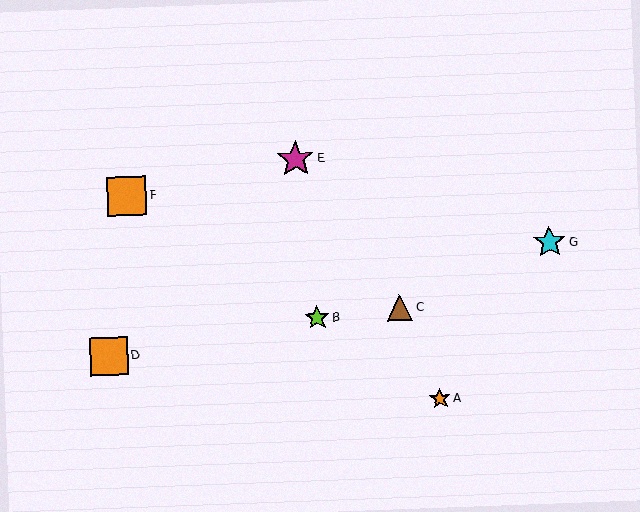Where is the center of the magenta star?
The center of the magenta star is at (295, 159).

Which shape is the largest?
The orange square (labeled F) is the largest.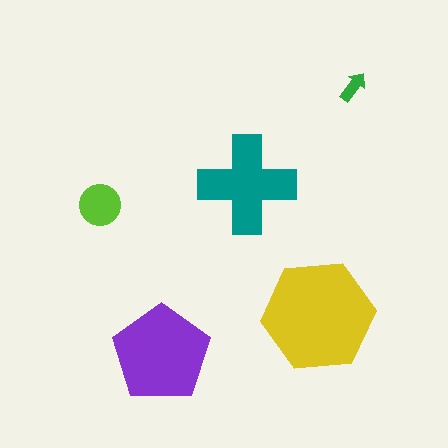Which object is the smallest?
The green arrow.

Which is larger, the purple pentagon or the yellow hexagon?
The yellow hexagon.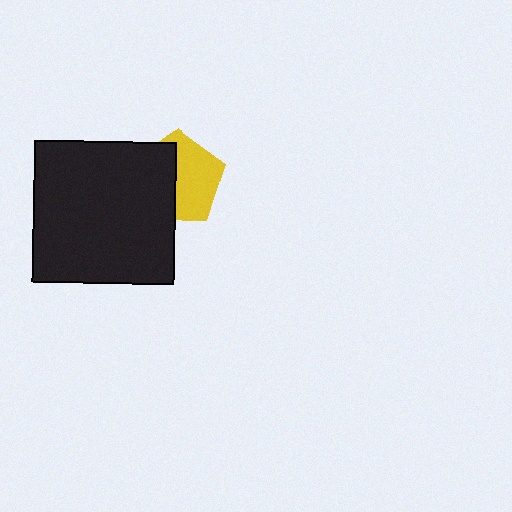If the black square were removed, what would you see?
You would see the complete yellow pentagon.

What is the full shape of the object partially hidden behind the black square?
The partially hidden object is a yellow pentagon.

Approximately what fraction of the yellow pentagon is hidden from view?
Roughly 48% of the yellow pentagon is hidden behind the black square.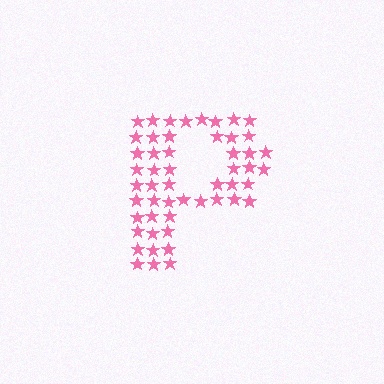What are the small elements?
The small elements are stars.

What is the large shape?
The large shape is the letter P.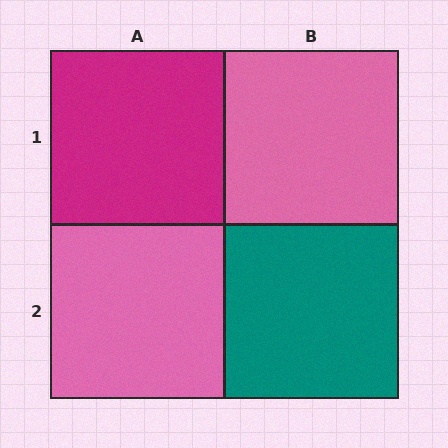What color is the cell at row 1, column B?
Pink.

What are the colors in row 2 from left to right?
Pink, teal.